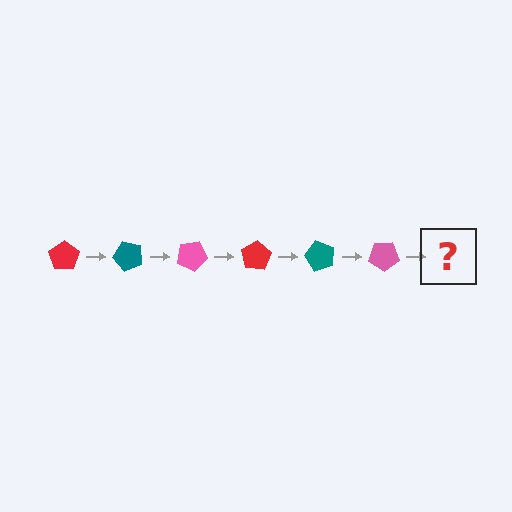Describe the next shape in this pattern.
It should be a red pentagon, rotated 300 degrees from the start.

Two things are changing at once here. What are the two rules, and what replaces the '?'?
The two rules are that it rotates 50 degrees each step and the color cycles through red, teal, and pink. The '?' should be a red pentagon, rotated 300 degrees from the start.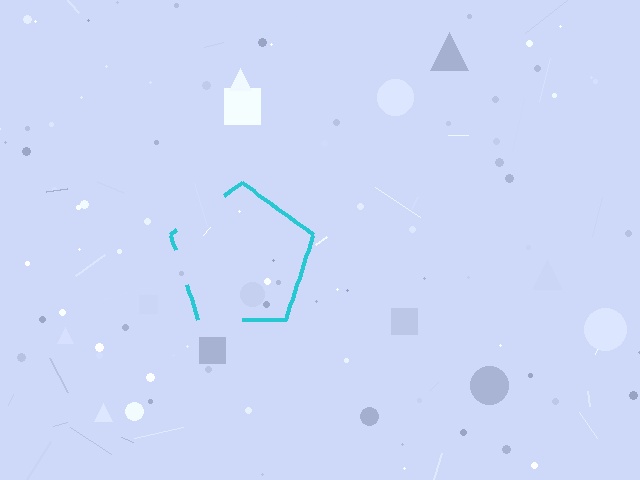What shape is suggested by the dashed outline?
The dashed outline suggests a pentagon.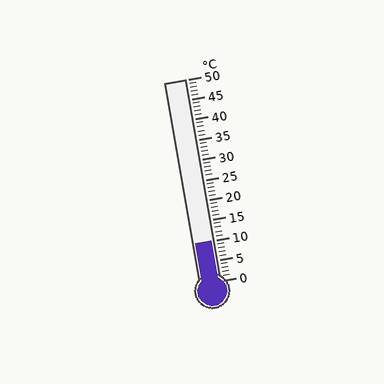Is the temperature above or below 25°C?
The temperature is below 25°C.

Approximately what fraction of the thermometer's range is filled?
The thermometer is filled to approximately 20% of its range.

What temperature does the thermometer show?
The thermometer shows approximately 10°C.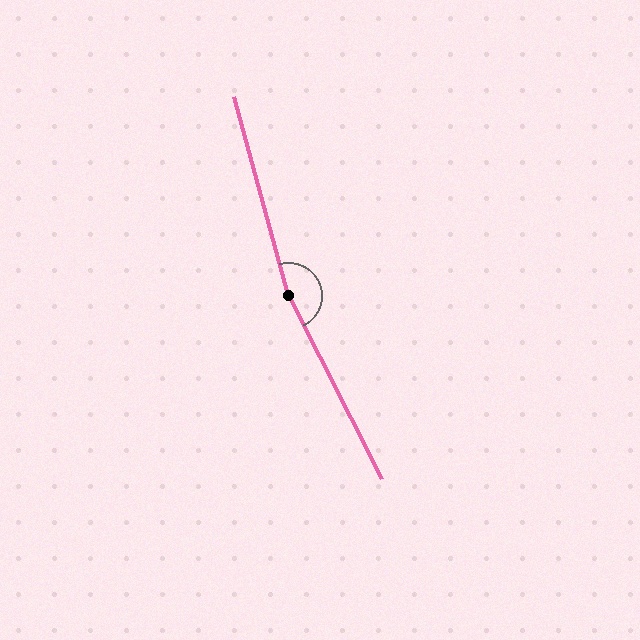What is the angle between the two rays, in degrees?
Approximately 168 degrees.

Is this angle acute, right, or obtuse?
It is obtuse.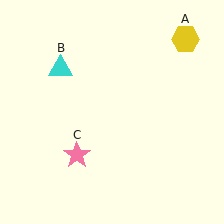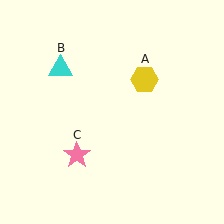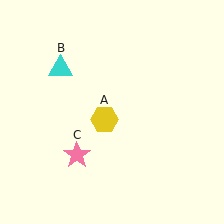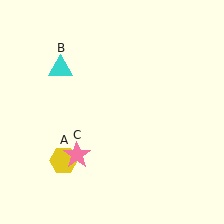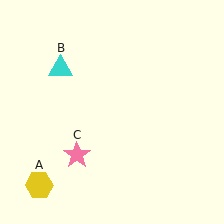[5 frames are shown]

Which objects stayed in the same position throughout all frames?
Cyan triangle (object B) and pink star (object C) remained stationary.